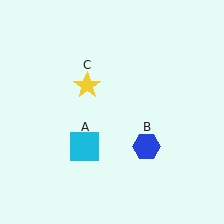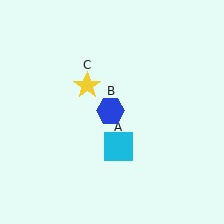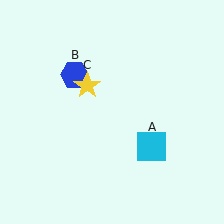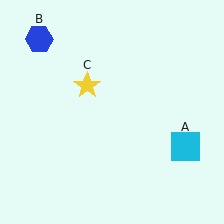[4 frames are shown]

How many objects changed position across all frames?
2 objects changed position: cyan square (object A), blue hexagon (object B).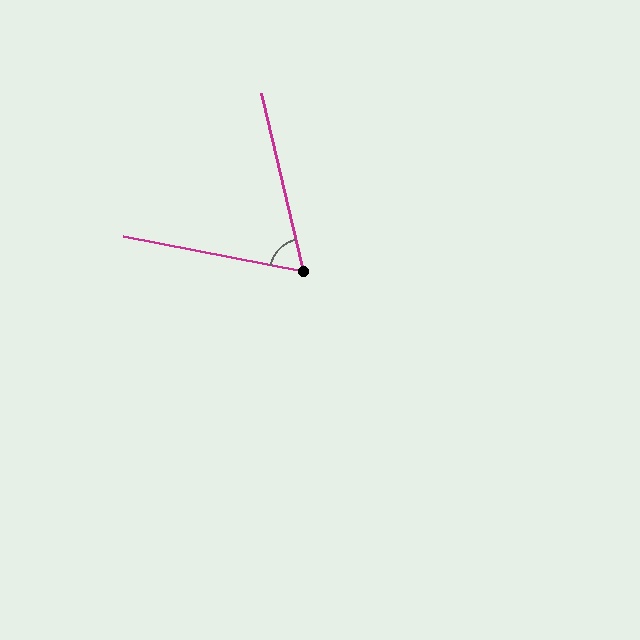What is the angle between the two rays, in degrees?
Approximately 66 degrees.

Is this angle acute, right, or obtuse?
It is acute.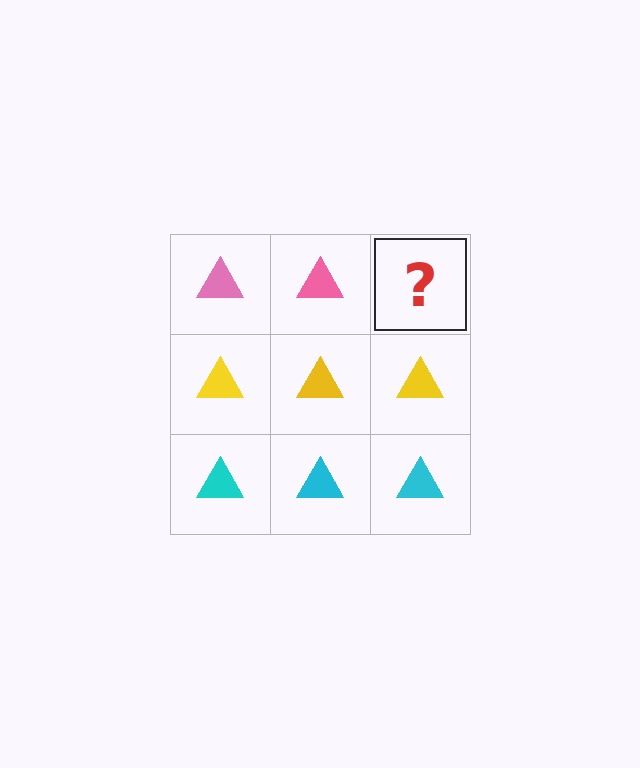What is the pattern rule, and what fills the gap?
The rule is that each row has a consistent color. The gap should be filled with a pink triangle.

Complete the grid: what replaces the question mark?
The question mark should be replaced with a pink triangle.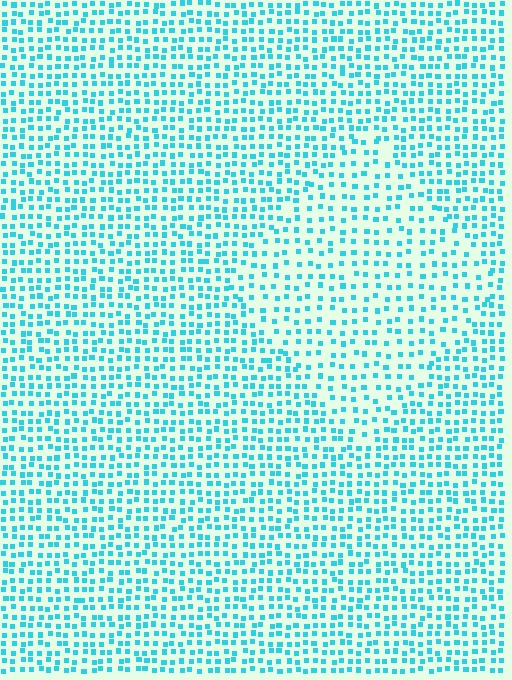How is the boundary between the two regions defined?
The boundary is defined by a change in element density (approximately 1.6x ratio). All elements are the same color, size, and shape.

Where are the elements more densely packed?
The elements are more densely packed outside the diamond boundary.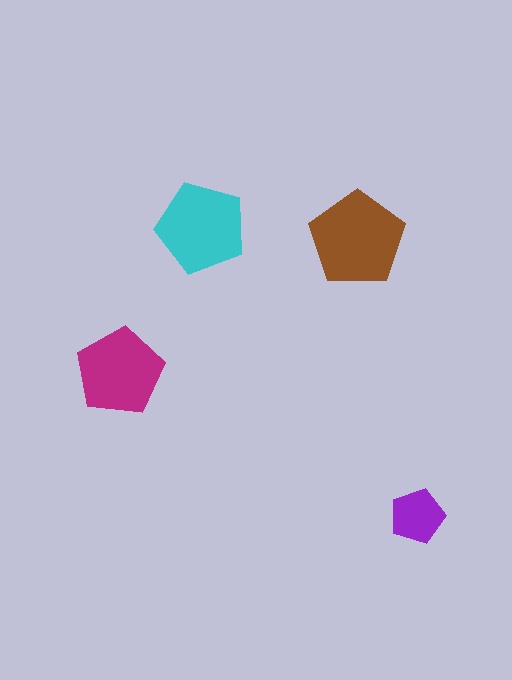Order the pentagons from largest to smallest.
the brown one, the cyan one, the magenta one, the purple one.